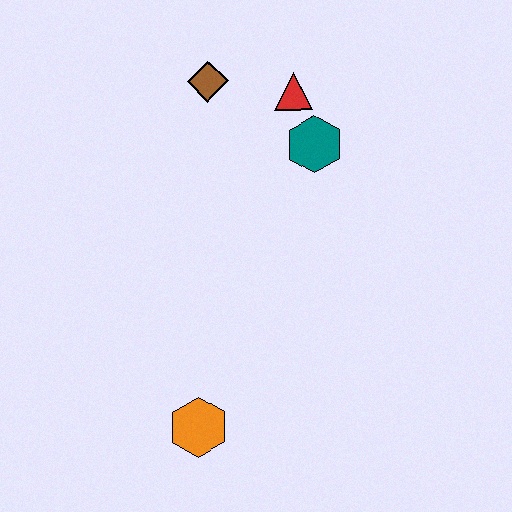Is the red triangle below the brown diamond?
Yes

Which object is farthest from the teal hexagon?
The orange hexagon is farthest from the teal hexagon.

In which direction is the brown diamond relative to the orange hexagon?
The brown diamond is above the orange hexagon.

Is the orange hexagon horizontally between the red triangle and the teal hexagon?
No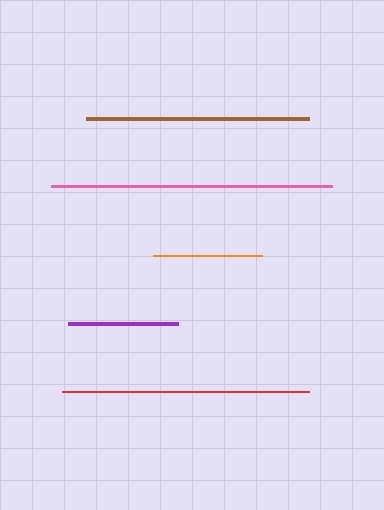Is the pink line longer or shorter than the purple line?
The pink line is longer than the purple line.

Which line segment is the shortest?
The orange line is the shortest at approximately 109 pixels.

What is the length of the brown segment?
The brown segment is approximately 223 pixels long.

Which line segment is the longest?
The pink line is the longest at approximately 281 pixels.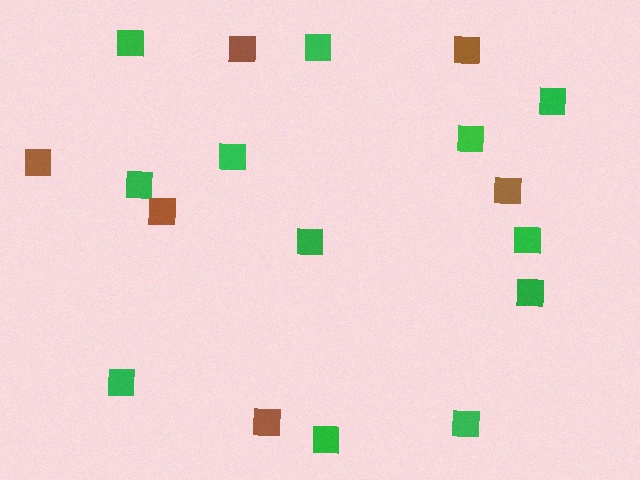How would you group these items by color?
There are 2 groups: one group of green squares (12) and one group of brown squares (6).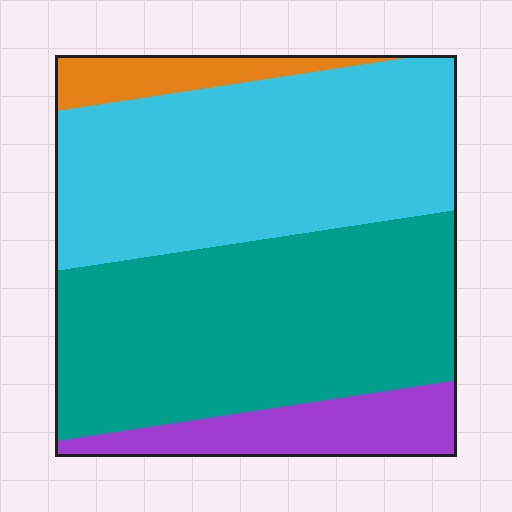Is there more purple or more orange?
Purple.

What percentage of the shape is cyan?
Cyan covers around 40% of the shape.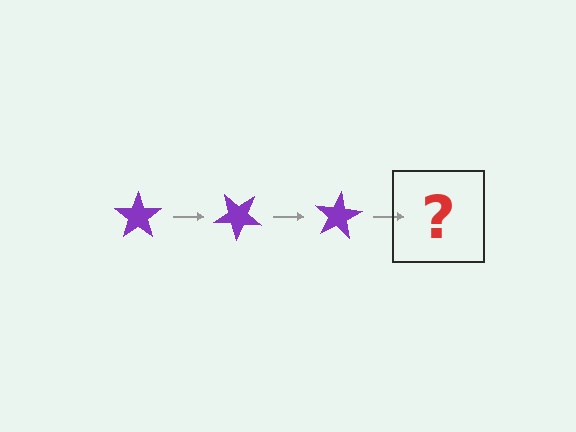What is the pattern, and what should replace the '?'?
The pattern is that the star rotates 40 degrees each step. The '?' should be a purple star rotated 120 degrees.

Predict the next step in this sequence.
The next step is a purple star rotated 120 degrees.